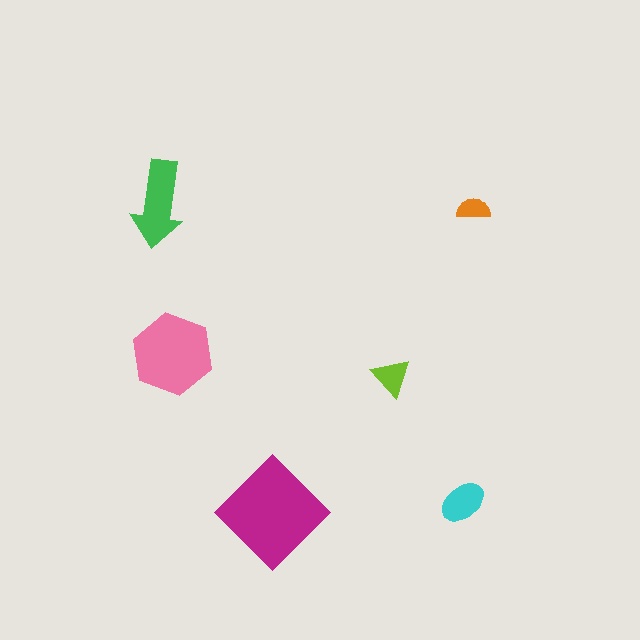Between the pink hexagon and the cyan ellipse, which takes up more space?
The pink hexagon.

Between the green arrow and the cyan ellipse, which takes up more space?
The green arrow.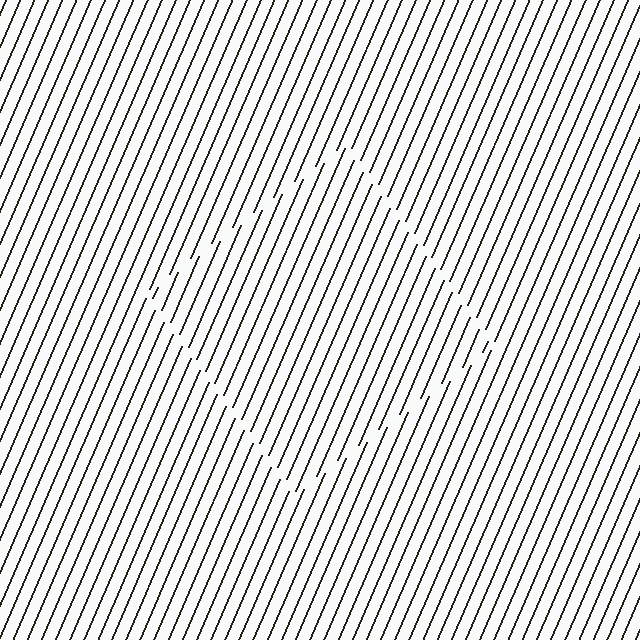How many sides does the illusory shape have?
4 sides — the line-ends trace a square.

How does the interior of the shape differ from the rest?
The interior of the shape contains the same grating, shifted by half a period — the contour is defined by the phase discontinuity where line-ends from the inner and outer gratings abut.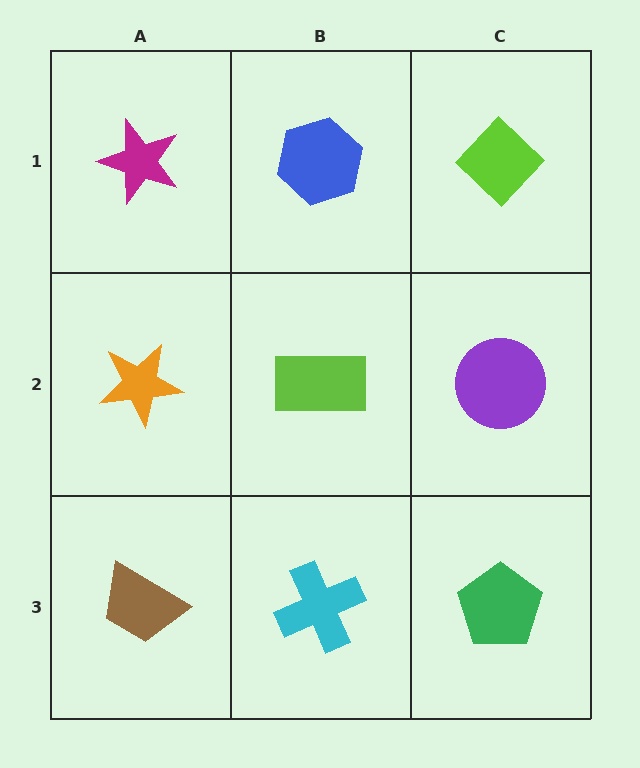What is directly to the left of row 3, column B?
A brown trapezoid.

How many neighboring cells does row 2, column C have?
3.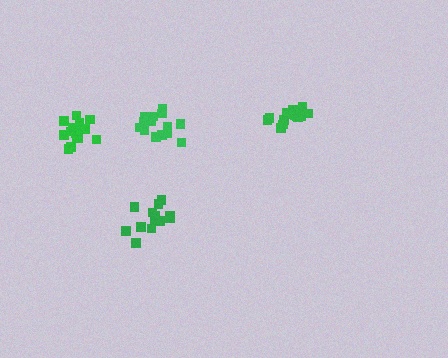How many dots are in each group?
Group 1: 16 dots, Group 2: 16 dots, Group 3: 13 dots, Group 4: 15 dots (60 total).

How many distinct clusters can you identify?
There are 4 distinct clusters.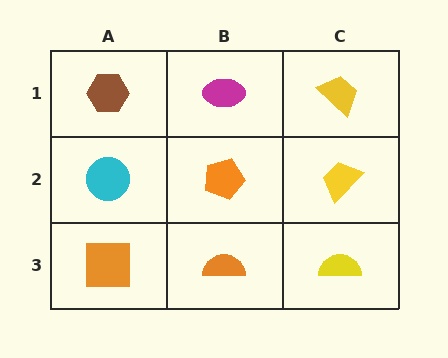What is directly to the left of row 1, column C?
A magenta ellipse.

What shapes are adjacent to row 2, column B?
A magenta ellipse (row 1, column B), an orange semicircle (row 3, column B), a cyan circle (row 2, column A), a yellow trapezoid (row 2, column C).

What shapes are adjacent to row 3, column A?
A cyan circle (row 2, column A), an orange semicircle (row 3, column B).